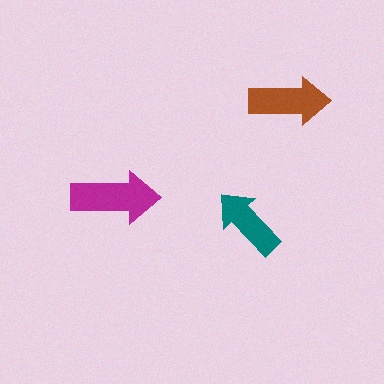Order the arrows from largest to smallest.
the magenta one, the brown one, the teal one.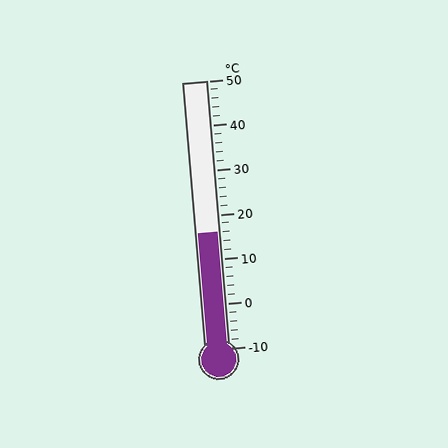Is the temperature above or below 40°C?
The temperature is below 40°C.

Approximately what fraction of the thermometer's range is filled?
The thermometer is filled to approximately 45% of its range.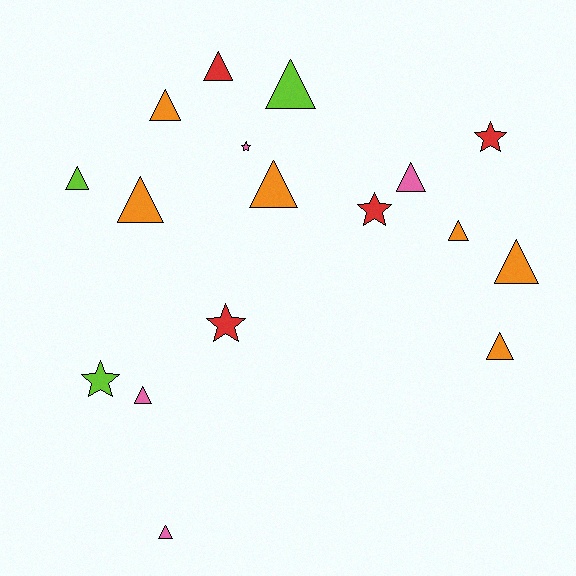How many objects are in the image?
There are 17 objects.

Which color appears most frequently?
Orange, with 6 objects.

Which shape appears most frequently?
Triangle, with 12 objects.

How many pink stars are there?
There is 1 pink star.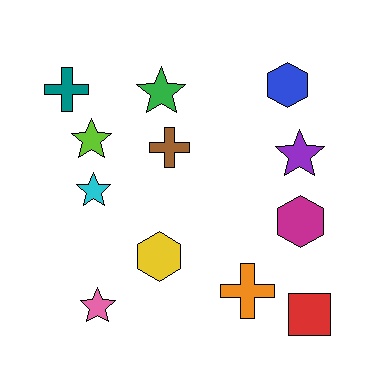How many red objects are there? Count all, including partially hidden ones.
There is 1 red object.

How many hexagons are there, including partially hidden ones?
There are 3 hexagons.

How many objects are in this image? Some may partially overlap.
There are 12 objects.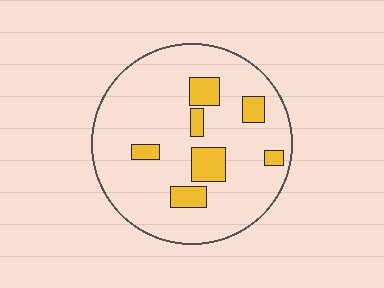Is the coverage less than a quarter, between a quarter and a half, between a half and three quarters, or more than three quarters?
Less than a quarter.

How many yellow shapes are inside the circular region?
7.